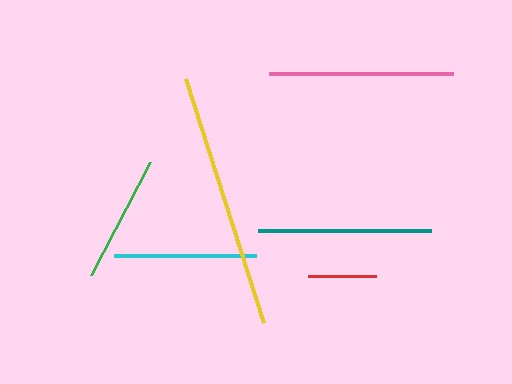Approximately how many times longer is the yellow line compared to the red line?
The yellow line is approximately 3.7 times the length of the red line.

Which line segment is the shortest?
The red line is the shortest at approximately 69 pixels.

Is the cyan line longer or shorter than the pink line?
The pink line is longer than the cyan line.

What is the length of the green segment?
The green segment is approximately 128 pixels long.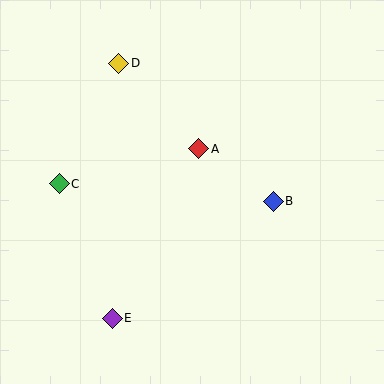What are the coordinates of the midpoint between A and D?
The midpoint between A and D is at (159, 106).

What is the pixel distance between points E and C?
The distance between E and C is 144 pixels.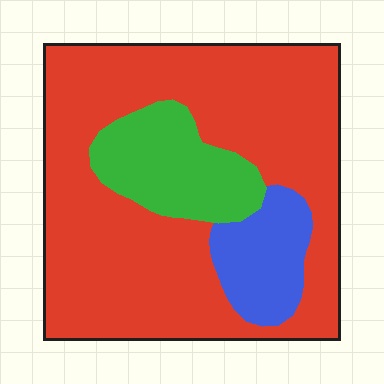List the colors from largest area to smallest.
From largest to smallest: red, green, blue.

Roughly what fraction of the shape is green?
Green takes up less than a quarter of the shape.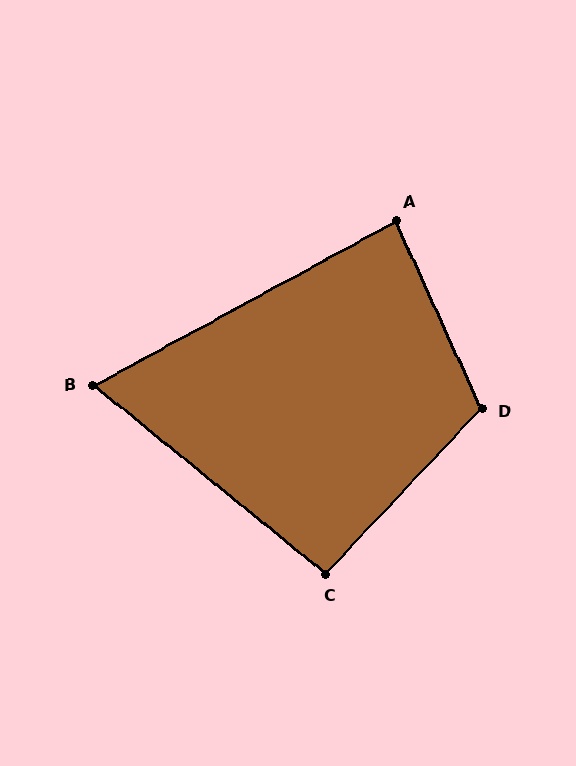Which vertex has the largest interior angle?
D, at approximately 112 degrees.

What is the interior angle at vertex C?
Approximately 94 degrees (approximately right).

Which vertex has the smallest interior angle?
B, at approximately 68 degrees.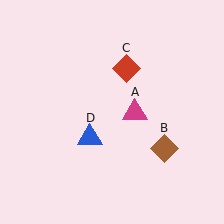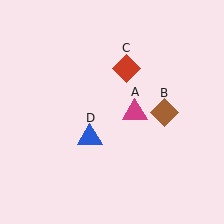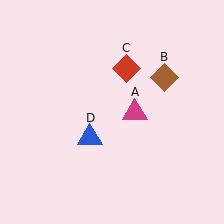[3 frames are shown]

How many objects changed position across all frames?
1 object changed position: brown diamond (object B).